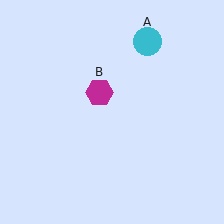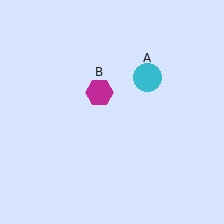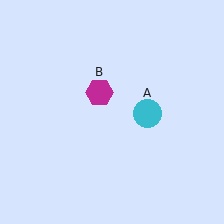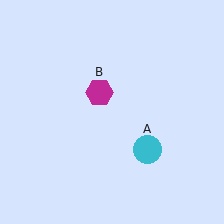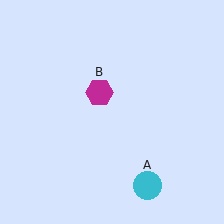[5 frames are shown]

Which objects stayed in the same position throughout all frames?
Magenta hexagon (object B) remained stationary.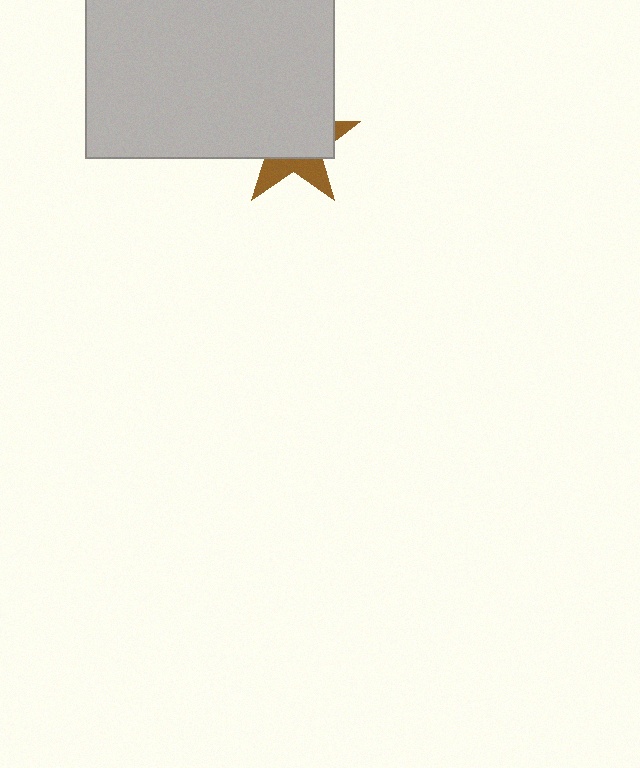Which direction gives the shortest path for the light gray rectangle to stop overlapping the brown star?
Moving up gives the shortest separation.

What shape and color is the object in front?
The object in front is a light gray rectangle.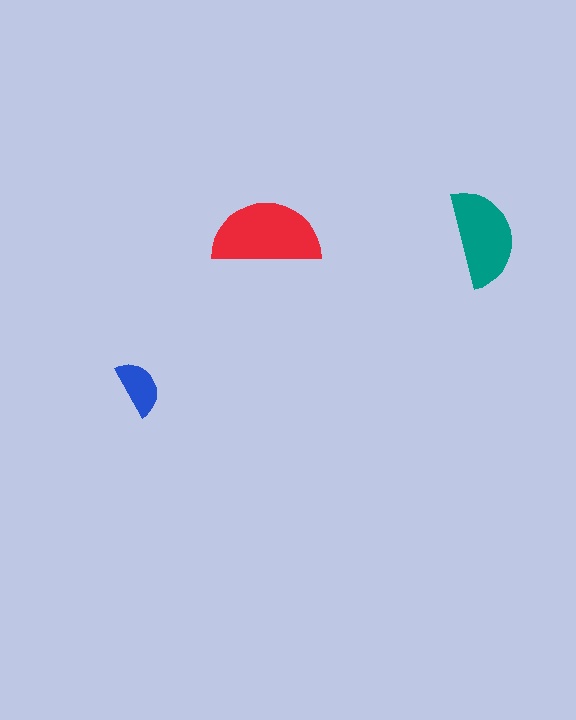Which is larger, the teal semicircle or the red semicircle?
The red one.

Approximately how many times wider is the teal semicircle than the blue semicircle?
About 1.5 times wider.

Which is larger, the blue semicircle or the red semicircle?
The red one.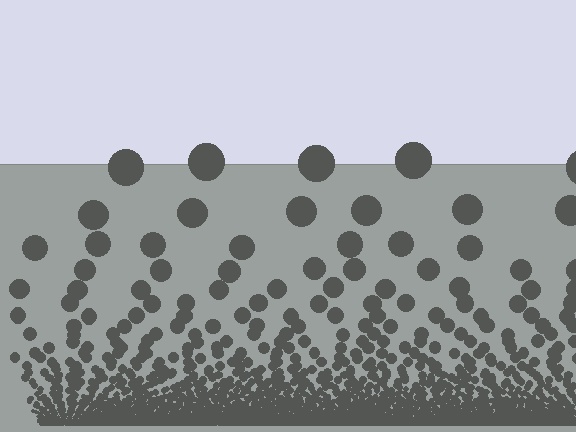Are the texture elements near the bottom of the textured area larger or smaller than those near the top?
Smaller. The gradient is inverted — elements near the bottom are smaller and denser.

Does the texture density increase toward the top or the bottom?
Density increases toward the bottom.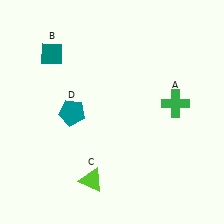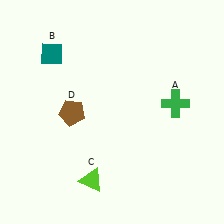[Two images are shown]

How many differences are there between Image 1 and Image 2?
There is 1 difference between the two images.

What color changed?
The pentagon (D) changed from teal in Image 1 to brown in Image 2.